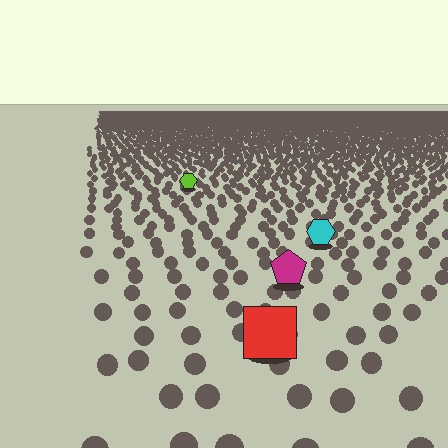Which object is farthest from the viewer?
The lime hexagon is farthest from the viewer. It appears smaller and the ground texture around it is denser.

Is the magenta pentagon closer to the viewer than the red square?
No. The red square is closer — you can tell from the texture gradient: the ground texture is coarser near it.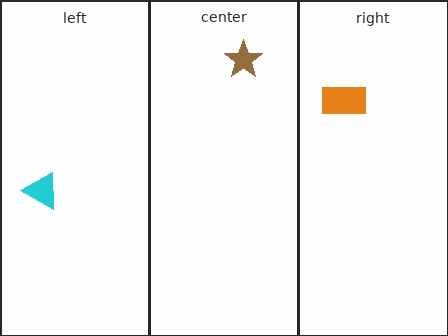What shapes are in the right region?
The orange rectangle.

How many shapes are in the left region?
1.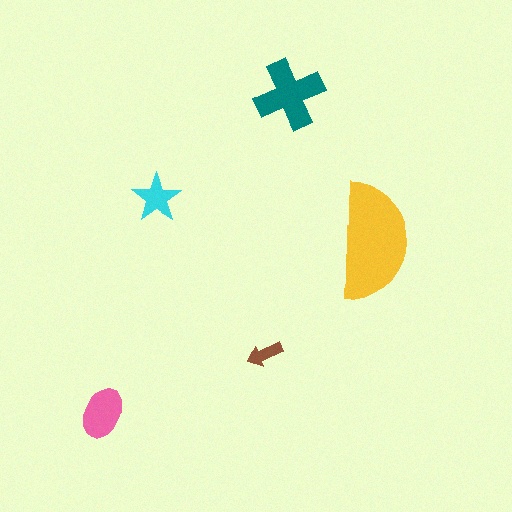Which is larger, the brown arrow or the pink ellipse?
The pink ellipse.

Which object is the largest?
The yellow semicircle.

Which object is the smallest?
The brown arrow.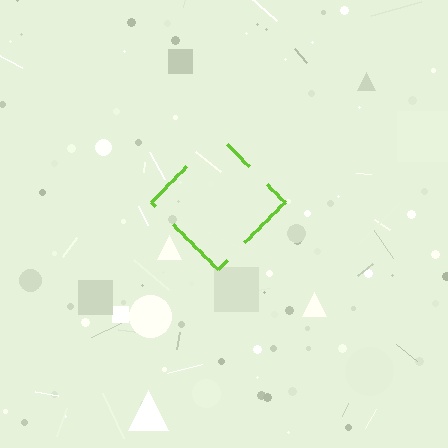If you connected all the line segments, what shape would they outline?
They would outline a diamond.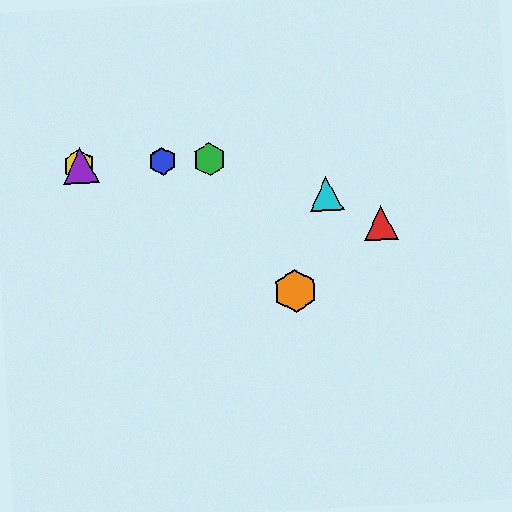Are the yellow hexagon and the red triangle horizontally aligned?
No, the yellow hexagon is at y≈166 and the red triangle is at y≈223.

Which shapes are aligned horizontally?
The blue hexagon, the green hexagon, the yellow hexagon, the purple triangle are aligned horizontally.